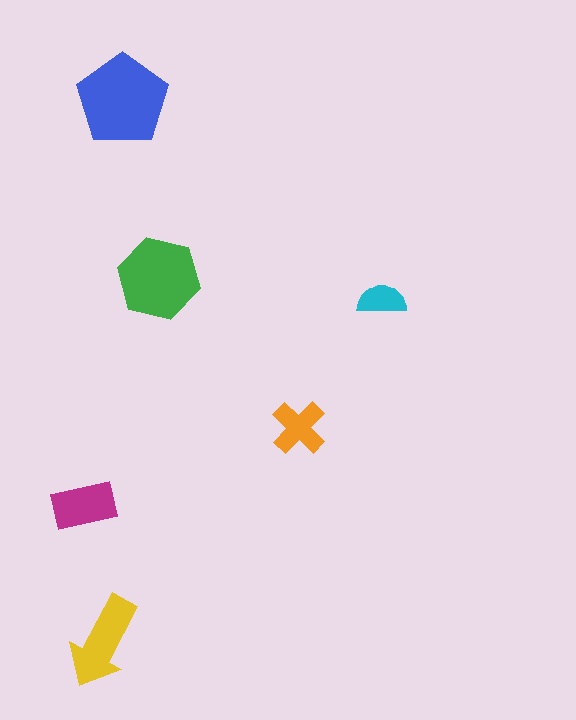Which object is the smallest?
The cyan semicircle.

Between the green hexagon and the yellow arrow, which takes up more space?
The green hexagon.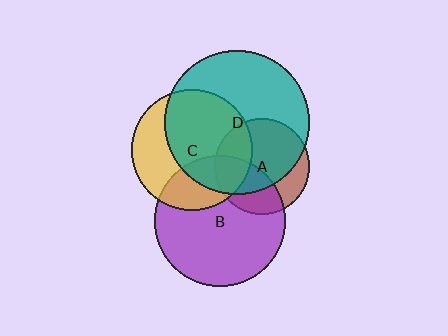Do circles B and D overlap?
Yes.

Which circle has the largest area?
Circle D (teal).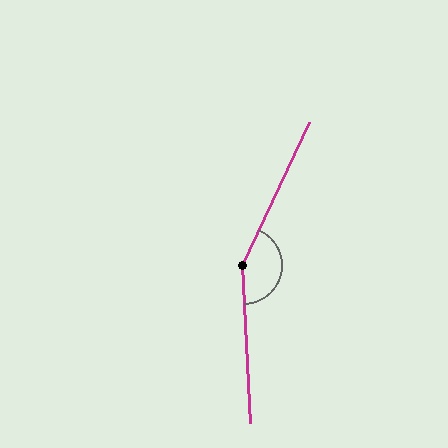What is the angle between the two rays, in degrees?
Approximately 152 degrees.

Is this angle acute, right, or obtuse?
It is obtuse.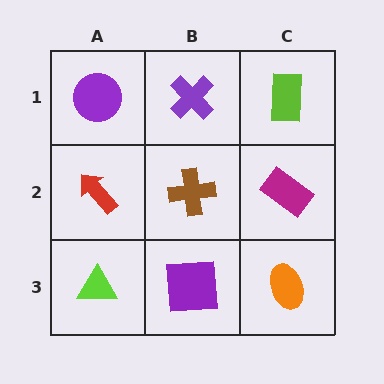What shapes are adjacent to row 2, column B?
A purple cross (row 1, column B), a purple square (row 3, column B), a red arrow (row 2, column A), a magenta rectangle (row 2, column C).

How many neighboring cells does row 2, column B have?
4.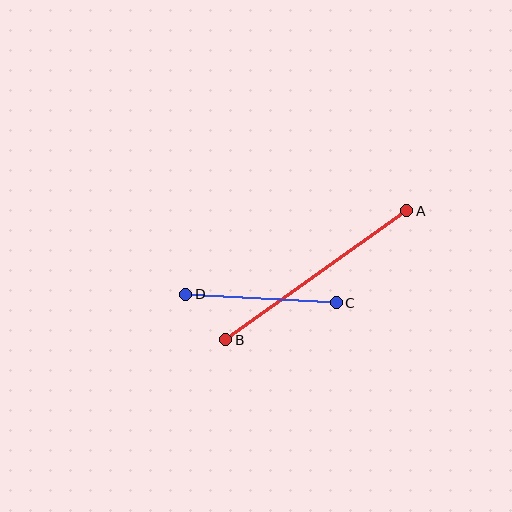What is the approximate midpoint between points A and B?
The midpoint is at approximately (316, 275) pixels.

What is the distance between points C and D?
The distance is approximately 151 pixels.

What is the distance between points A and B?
The distance is approximately 222 pixels.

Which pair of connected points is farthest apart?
Points A and B are farthest apart.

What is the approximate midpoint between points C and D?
The midpoint is at approximately (261, 299) pixels.